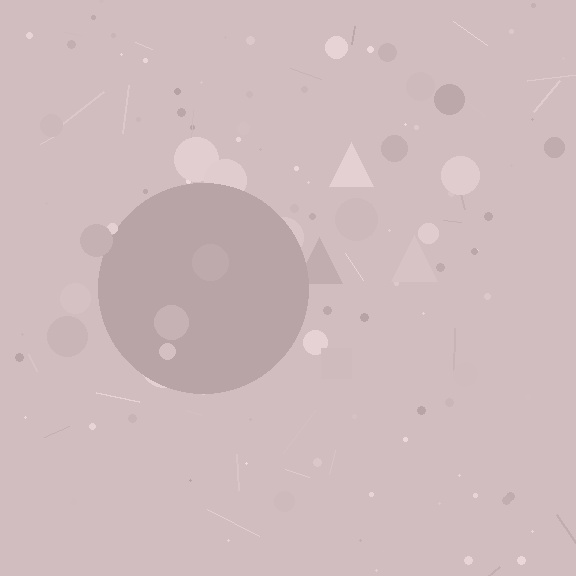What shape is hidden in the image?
A circle is hidden in the image.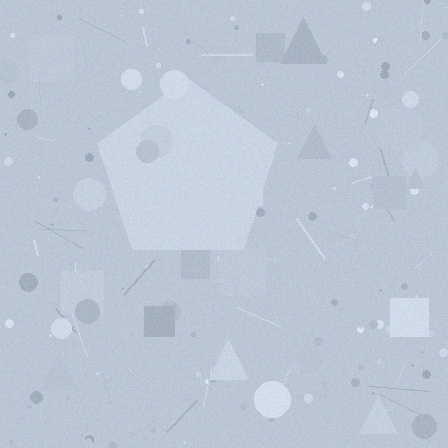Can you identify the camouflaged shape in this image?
The camouflaged shape is a pentagon.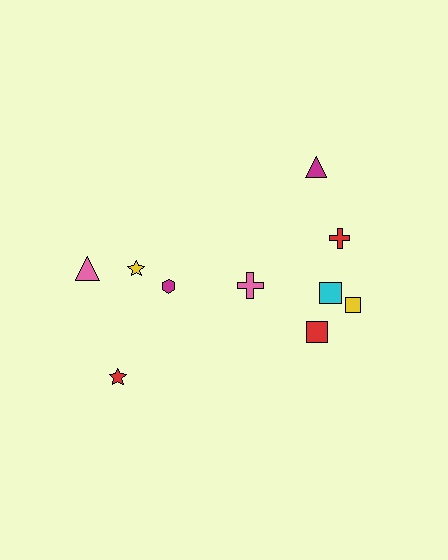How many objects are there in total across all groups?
There are 10 objects.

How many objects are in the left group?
There are 4 objects.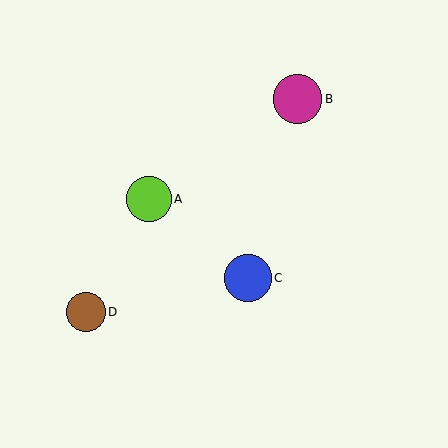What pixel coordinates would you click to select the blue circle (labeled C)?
Click at (248, 278) to select the blue circle C.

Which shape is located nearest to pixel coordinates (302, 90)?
The magenta circle (labeled B) at (298, 99) is nearest to that location.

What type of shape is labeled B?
Shape B is a magenta circle.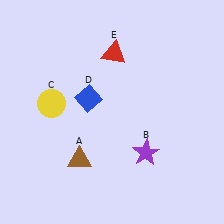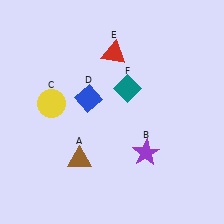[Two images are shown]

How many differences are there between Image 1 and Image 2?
There is 1 difference between the two images.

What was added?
A teal diamond (F) was added in Image 2.